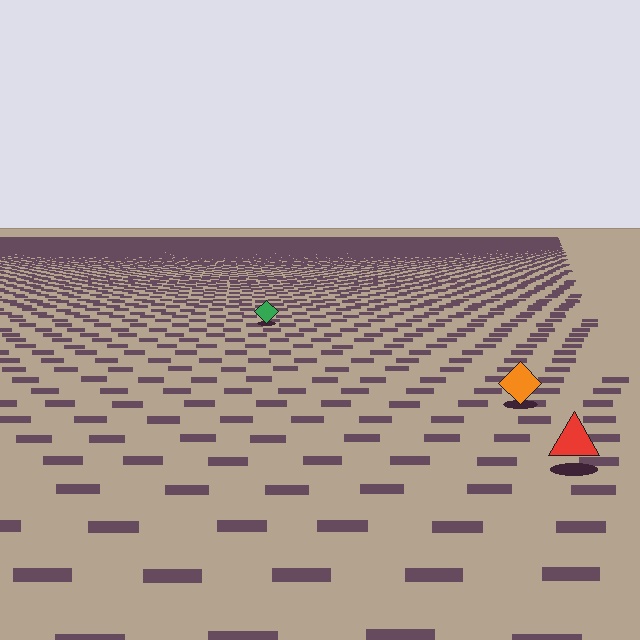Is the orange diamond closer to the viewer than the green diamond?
Yes. The orange diamond is closer — you can tell from the texture gradient: the ground texture is coarser near it.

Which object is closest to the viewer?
The red triangle is closest. The texture marks near it are larger and more spread out.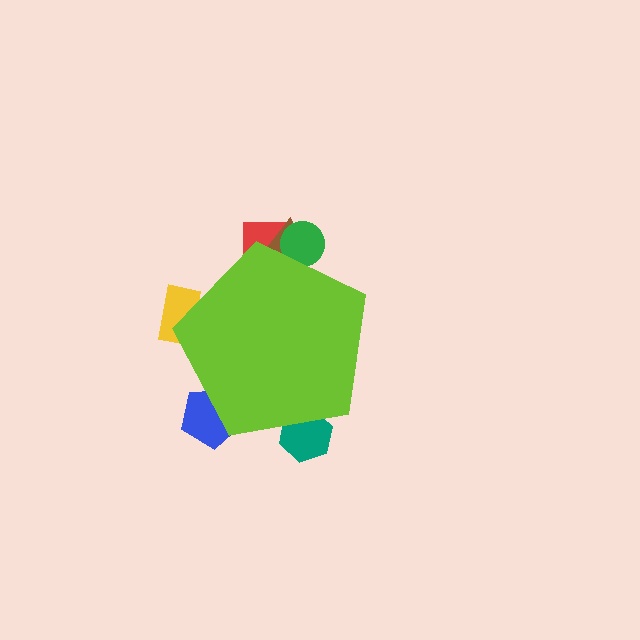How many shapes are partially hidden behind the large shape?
6 shapes are partially hidden.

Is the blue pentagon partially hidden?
Yes, the blue pentagon is partially hidden behind the lime pentagon.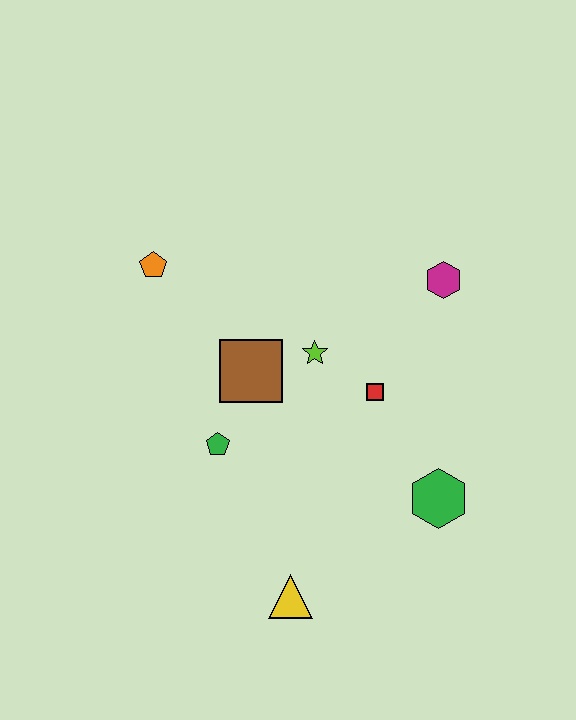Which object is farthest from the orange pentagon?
The green hexagon is farthest from the orange pentagon.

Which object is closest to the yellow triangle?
The green pentagon is closest to the yellow triangle.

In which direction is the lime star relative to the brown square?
The lime star is to the right of the brown square.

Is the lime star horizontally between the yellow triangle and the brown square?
No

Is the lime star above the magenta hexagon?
No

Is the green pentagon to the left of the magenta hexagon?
Yes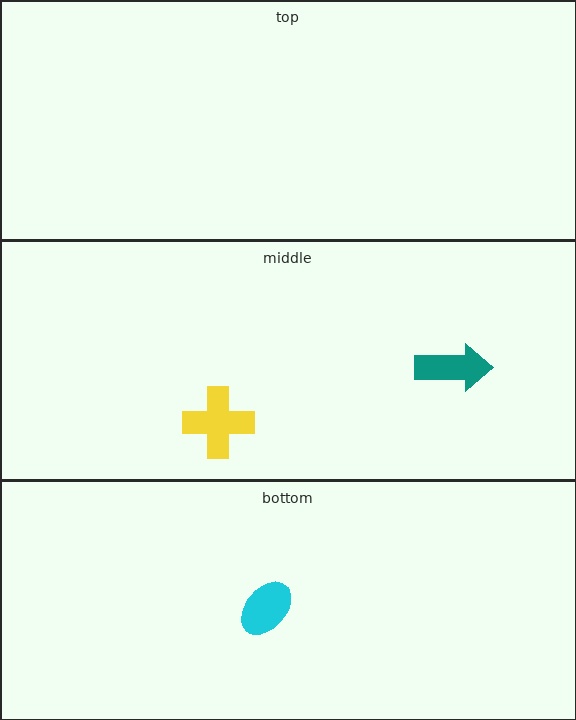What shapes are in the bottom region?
The cyan ellipse.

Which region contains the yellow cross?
The middle region.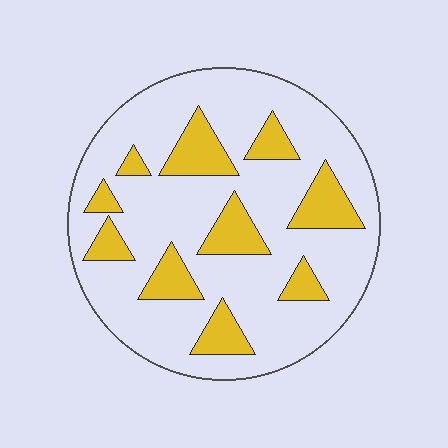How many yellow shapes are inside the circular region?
10.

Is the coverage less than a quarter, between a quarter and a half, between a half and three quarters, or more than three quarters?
Less than a quarter.